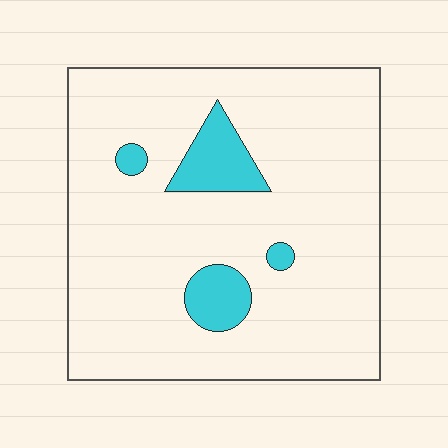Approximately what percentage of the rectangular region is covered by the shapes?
Approximately 10%.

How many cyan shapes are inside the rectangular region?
4.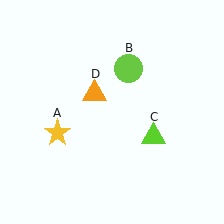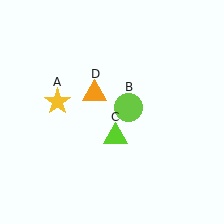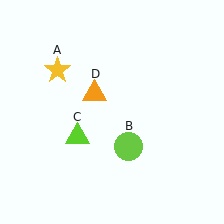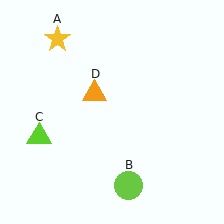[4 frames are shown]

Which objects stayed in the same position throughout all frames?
Orange triangle (object D) remained stationary.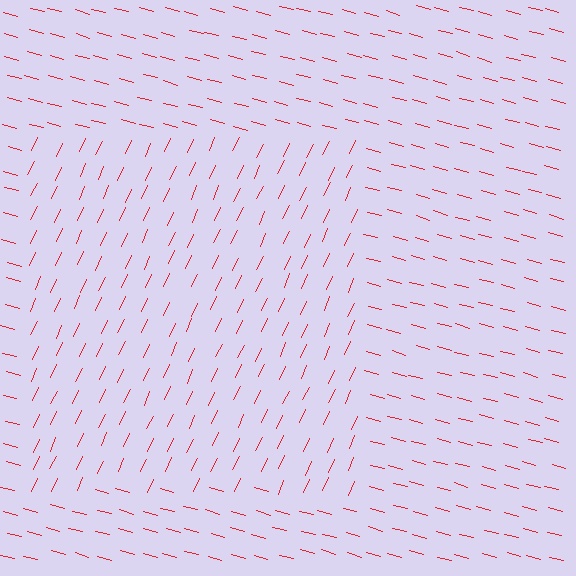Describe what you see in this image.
The image is filled with small red line segments. A rectangle region in the image has lines oriented differently from the surrounding lines, creating a visible texture boundary.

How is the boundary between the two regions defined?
The boundary is defined purely by a change in line orientation (approximately 80 degrees difference). All lines are the same color and thickness.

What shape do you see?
I see a rectangle.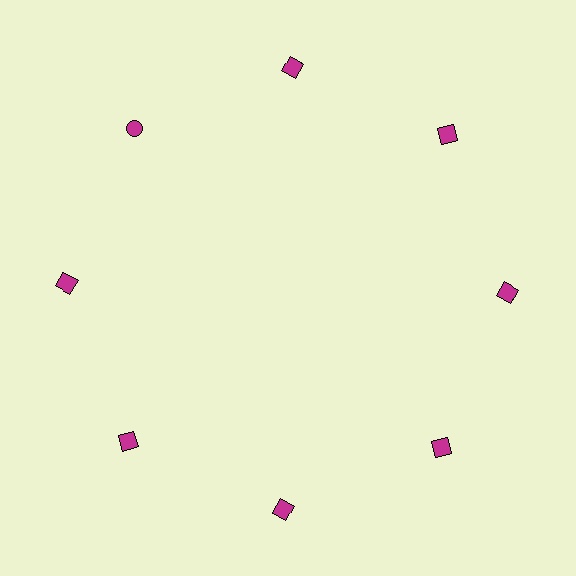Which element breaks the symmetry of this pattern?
The magenta circle at roughly the 10 o'clock position breaks the symmetry. All other shapes are magenta squares.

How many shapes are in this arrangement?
There are 8 shapes arranged in a ring pattern.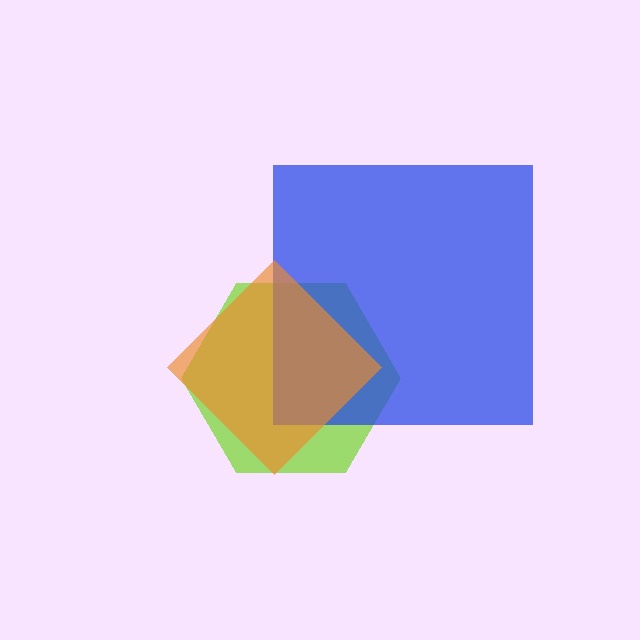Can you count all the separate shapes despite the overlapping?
Yes, there are 3 separate shapes.